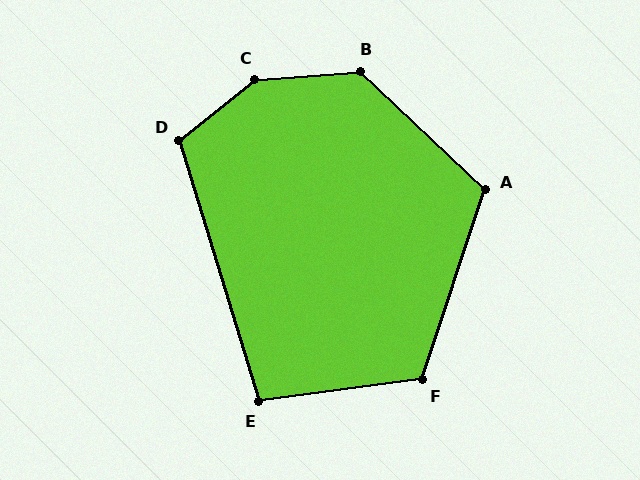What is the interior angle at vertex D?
Approximately 112 degrees (obtuse).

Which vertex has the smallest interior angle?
E, at approximately 99 degrees.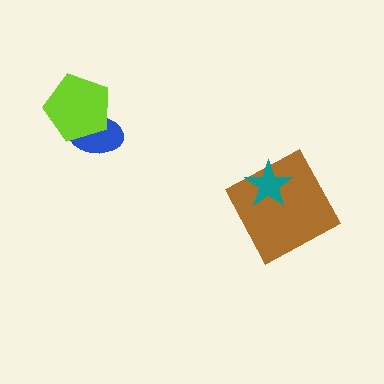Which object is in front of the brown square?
The teal star is in front of the brown square.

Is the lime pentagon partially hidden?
No, no other shape covers it.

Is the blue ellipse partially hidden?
Yes, it is partially covered by another shape.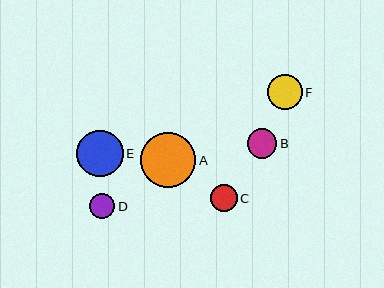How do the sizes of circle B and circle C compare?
Circle B and circle C are approximately the same size.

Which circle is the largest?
Circle A is the largest with a size of approximately 55 pixels.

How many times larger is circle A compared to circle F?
Circle A is approximately 1.6 times the size of circle F.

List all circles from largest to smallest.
From largest to smallest: A, E, F, B, C, D.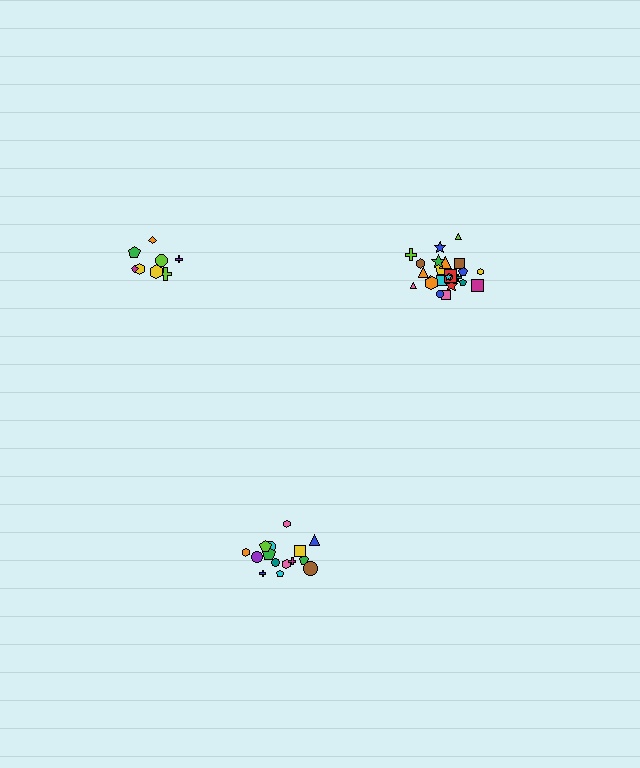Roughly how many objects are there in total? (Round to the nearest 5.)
Roughly 50 objects in total.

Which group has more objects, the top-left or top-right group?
The top-right group.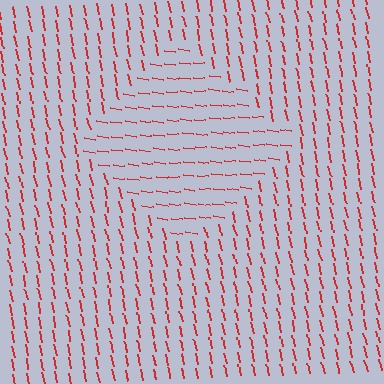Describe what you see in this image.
The image is filled with small red line segments. A diamond region in the image has lines oriented differently from the surrounding lines, creating a visible texture boundary.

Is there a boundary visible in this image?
Yes, there is a texture boundary formed by a change in line orientation.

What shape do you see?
I see a diamond.